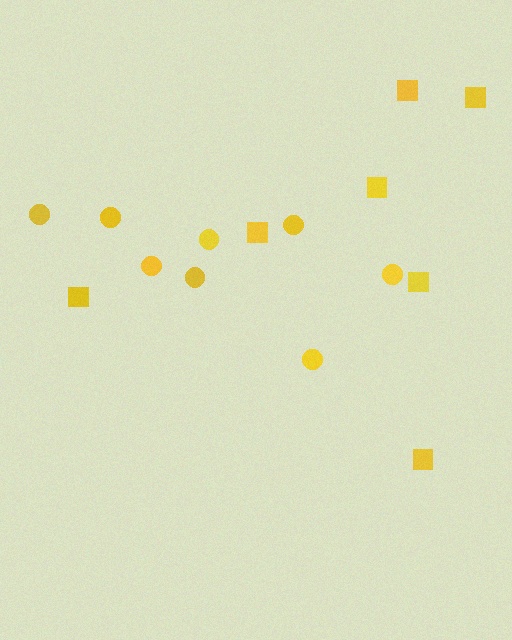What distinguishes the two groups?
There are 2 groups: one group of circles (8) and one group of squares (7).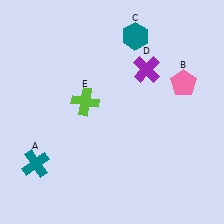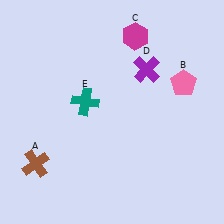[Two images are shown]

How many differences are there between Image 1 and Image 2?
There are 3 differences between the two images.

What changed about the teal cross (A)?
In Image 1, A is teal. In Image 2, it changed to brown.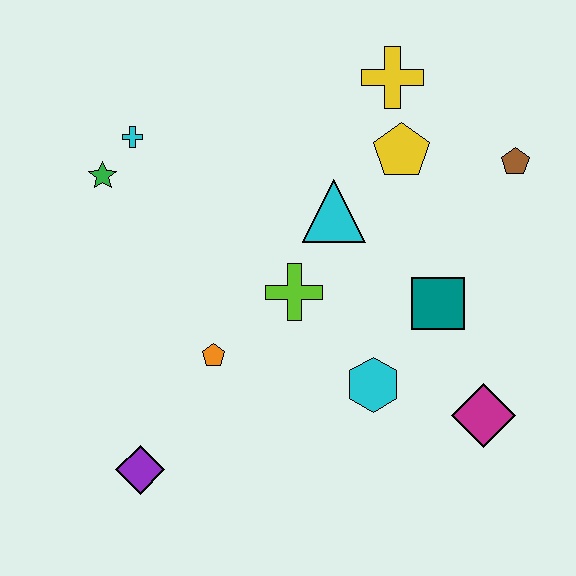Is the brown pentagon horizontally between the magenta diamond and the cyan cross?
No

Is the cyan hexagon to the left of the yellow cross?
Yes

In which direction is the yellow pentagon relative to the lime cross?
The yellow pentagon is above the lime cross.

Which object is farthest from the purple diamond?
The brown pentagon is farthest from the purple diamond.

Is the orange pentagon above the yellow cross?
No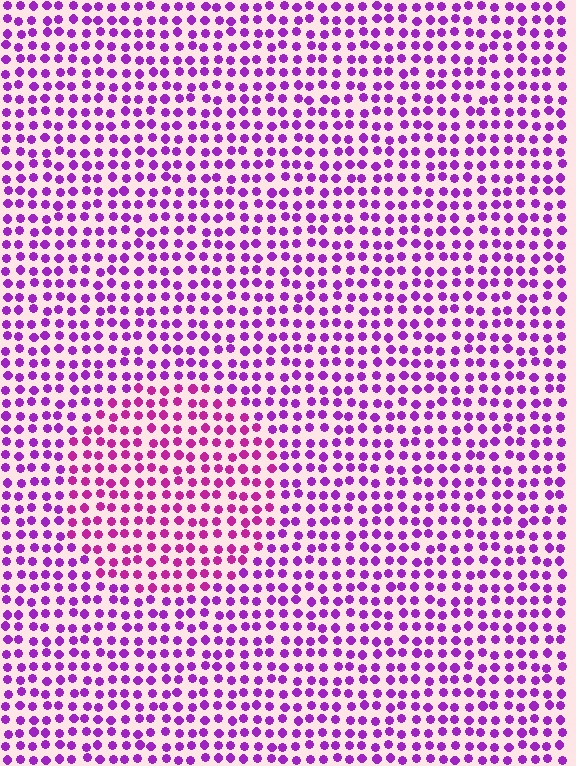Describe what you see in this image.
The image is filled with small purple elements in a uniform arrangement. A circle-shaped region is visible where the elements are tinted to a slightly different hue, forming a subtle color boundary.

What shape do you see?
I see a circle.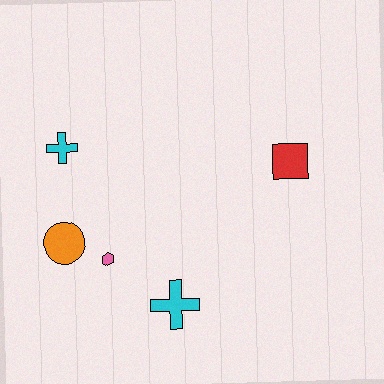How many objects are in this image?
There are 5 objects.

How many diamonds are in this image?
There are no diamonds.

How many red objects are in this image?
There is 1 red object.